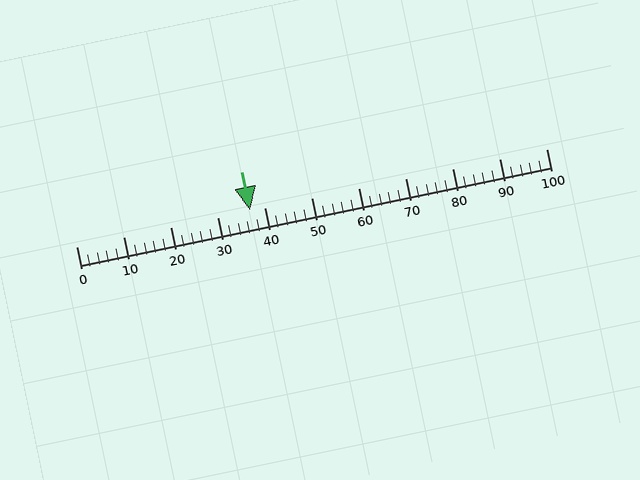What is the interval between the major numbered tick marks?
The major tick marks are spaced 10 units apart.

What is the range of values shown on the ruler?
The ruler shows values from 0 to 100.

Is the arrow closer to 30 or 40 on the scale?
The arrow is closer to 40.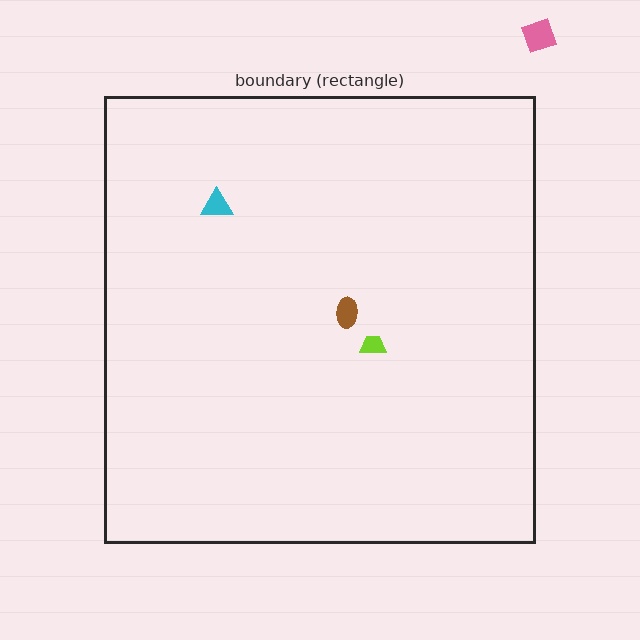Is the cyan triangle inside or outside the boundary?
Inside.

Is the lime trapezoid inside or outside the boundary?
Inside.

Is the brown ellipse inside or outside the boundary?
Inside.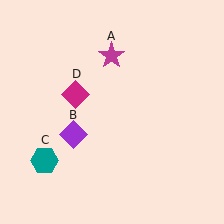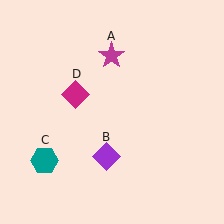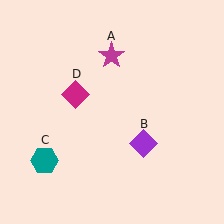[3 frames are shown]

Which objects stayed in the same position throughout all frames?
Magenta star (object A) and teal hexagon (object C) and magenta diamond (object D) remained stationary.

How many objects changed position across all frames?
1 object changed position: purple diamond (object B).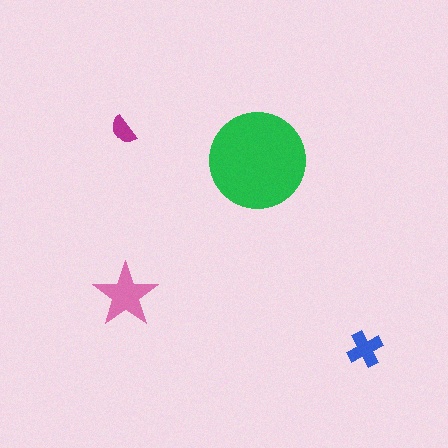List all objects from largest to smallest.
The green circle, the pink star, the blue cross, the magenta semicircle.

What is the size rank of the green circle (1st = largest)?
1st.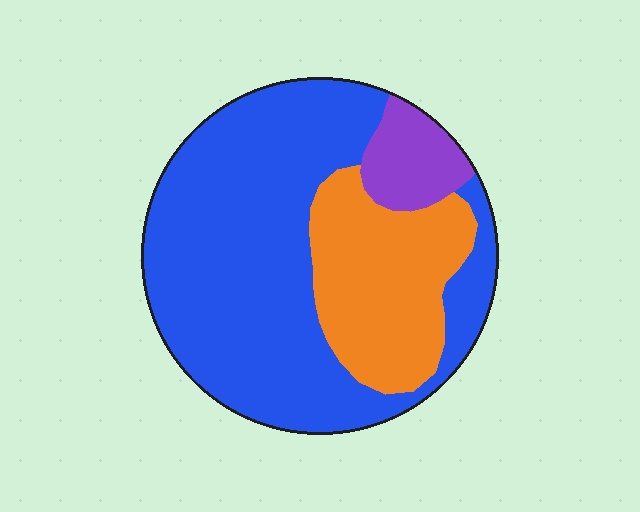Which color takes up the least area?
Purple, at roughly 10%.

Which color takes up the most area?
Blue, at roughly 65%.